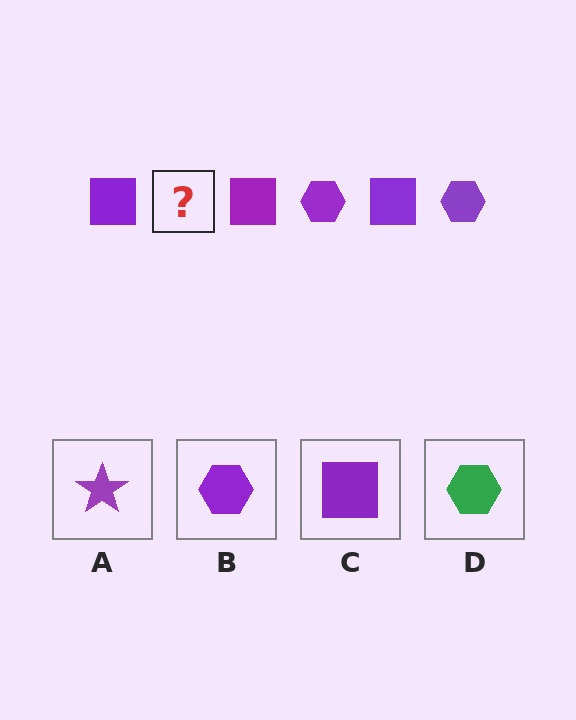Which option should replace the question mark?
Option B.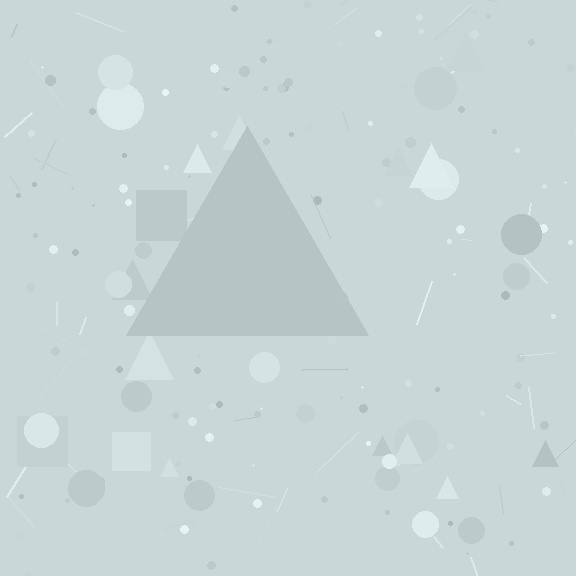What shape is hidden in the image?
A triangle is hidden in the image.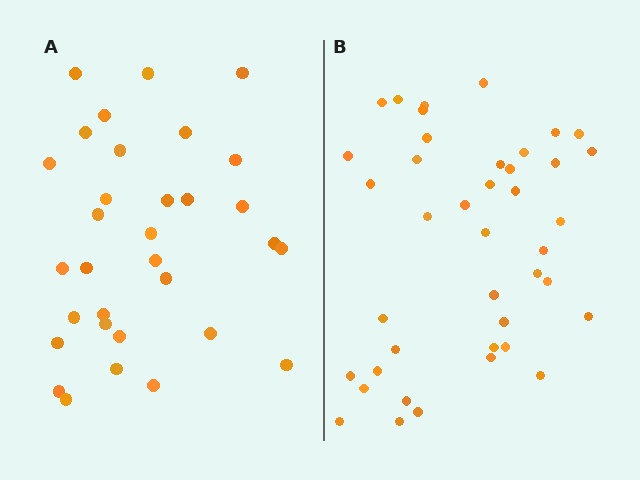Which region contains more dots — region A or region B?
Region B (the right region) has more dots.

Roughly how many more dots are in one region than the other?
Region B has roughly 8 or so more dots than region A.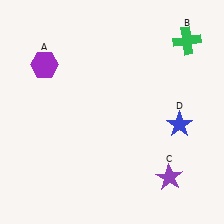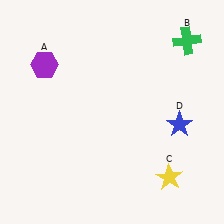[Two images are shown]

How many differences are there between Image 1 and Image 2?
There is 1 difference between the two images.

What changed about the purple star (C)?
In Image 1, C is purple. In Image 2, it changed to yellow.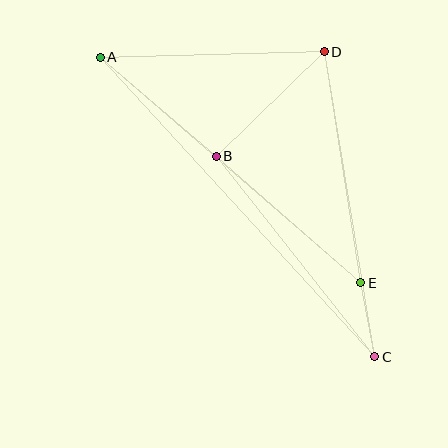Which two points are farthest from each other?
Points A and C are farthest from each other.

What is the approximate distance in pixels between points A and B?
The distance between A and B is approximately 153 pixels.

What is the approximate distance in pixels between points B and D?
The distance between B and D is approximately 150 pixels.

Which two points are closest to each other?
Points C and E are closest to each other.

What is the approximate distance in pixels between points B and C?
The distance between B and C is approximately 255 pixels.